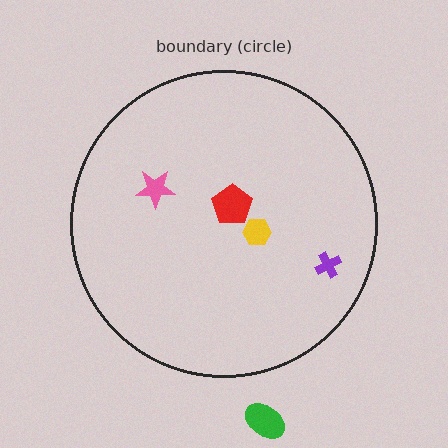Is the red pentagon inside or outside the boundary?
Inside.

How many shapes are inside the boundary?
4 inside, 1 outside.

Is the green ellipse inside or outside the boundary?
Outside.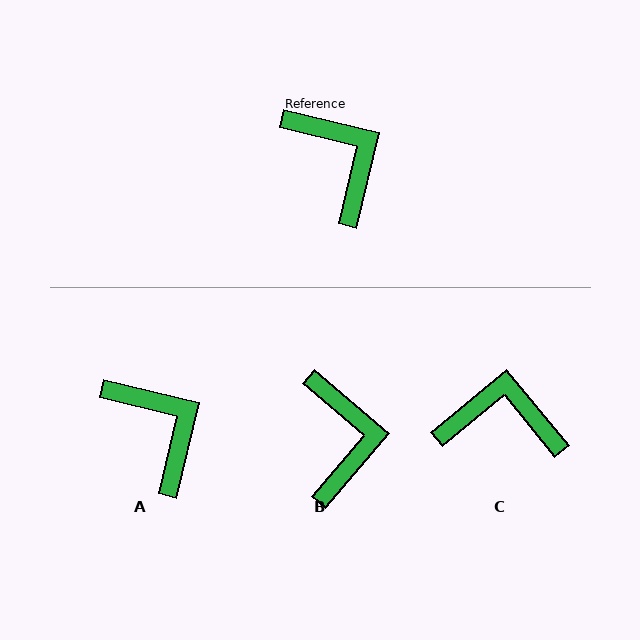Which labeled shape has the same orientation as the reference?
A.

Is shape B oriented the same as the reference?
No, it is off by about 27 degrees.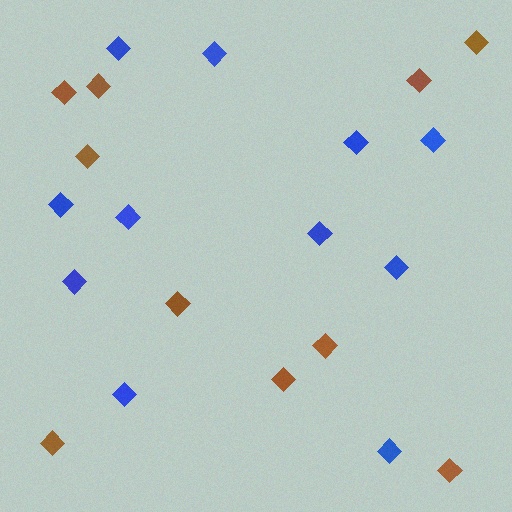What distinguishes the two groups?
There are 2 groups: one group of brown diamonds (10) and one group of blue diamonds (11).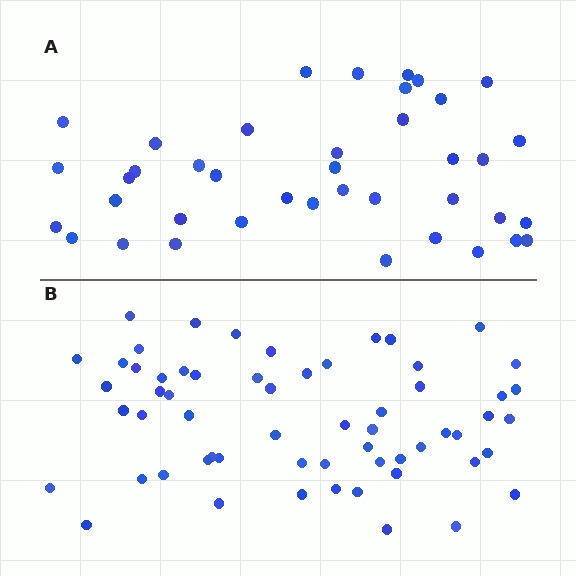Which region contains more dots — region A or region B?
Region B (the bottom region) has more dots.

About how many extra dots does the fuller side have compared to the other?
Region B has approximately 20 more dots than region A.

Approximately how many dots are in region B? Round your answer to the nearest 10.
About 60 dots.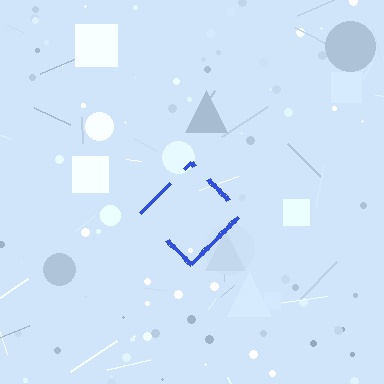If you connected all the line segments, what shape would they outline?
They would outline a diamond.